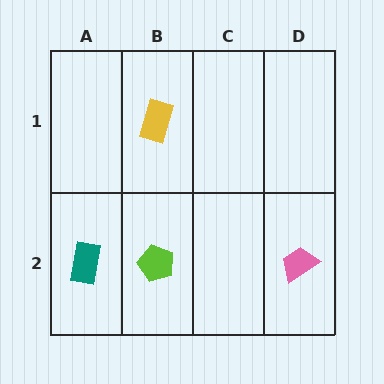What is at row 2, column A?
A teal rectangle.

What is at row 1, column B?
A yellow rectangle.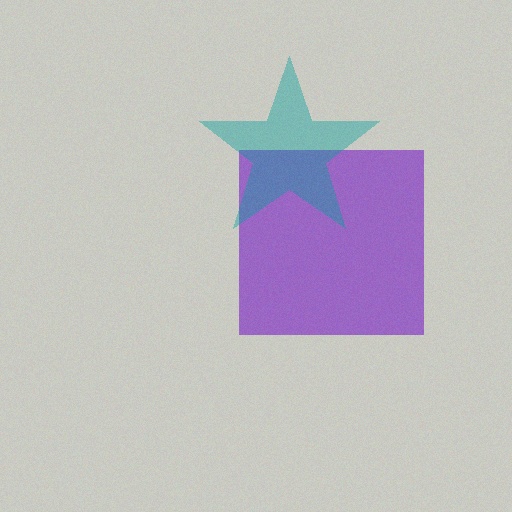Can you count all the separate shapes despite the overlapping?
Yes, there are 2 separate shapes.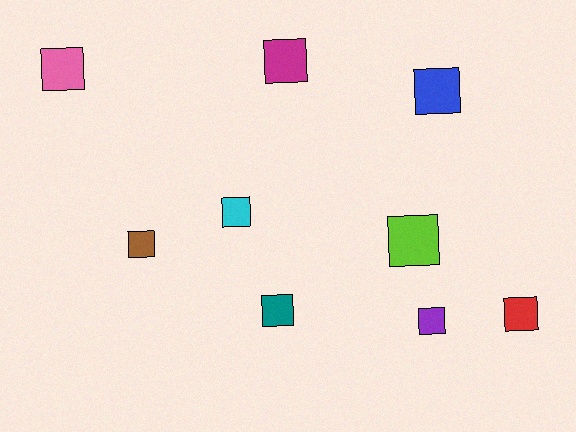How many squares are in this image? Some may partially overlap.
There are 9 squares.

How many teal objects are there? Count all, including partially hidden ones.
There is 1 teal object.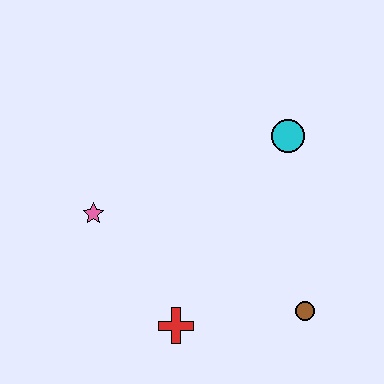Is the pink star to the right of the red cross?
No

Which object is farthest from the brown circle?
The pink star is farthest from the brown circle.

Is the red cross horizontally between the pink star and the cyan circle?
Yes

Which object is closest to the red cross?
The brown circle is closest to the red cross.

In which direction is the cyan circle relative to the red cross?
The cyan circle is above the red cross.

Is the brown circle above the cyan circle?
No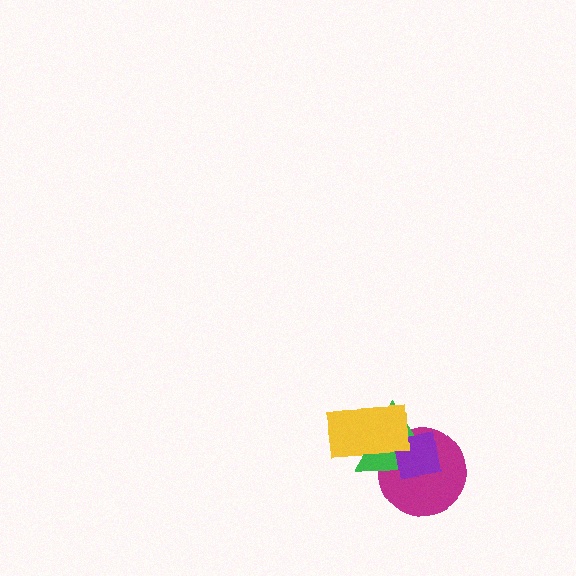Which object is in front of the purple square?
The yellow rectangle is in front of the purple square.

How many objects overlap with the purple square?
3 objects overlap with the purple square.